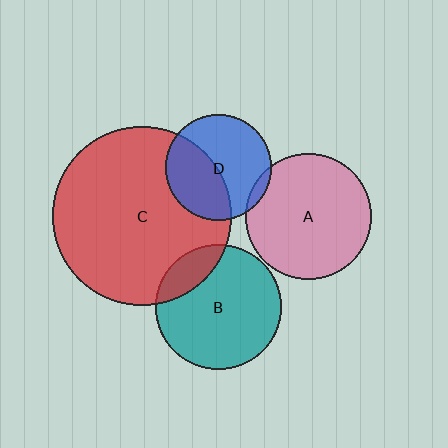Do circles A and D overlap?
Yes.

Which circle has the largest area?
Circle C (red).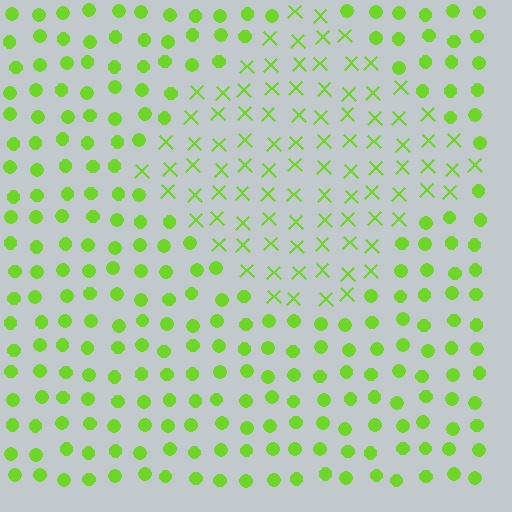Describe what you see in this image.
The image is filled with small lime elements arranged in a uniform grid. A diamond-shaped region contains X marks, while the surrounding area contains circles. The boundary is defined purely by the change in element shape.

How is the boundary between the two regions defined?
The boundary is defined by a change in element shape: X marks inside vs. circles outside. All elements share the same color and spacing.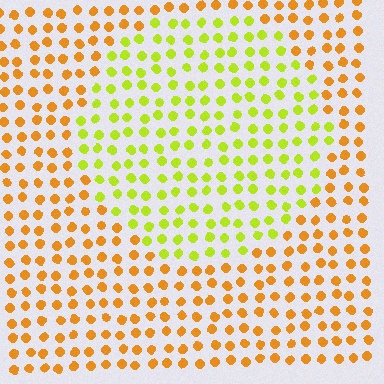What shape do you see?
I see a circle.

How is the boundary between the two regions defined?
The boundary is defined purely by a slight shift in hue (about 43 degrees). Spacing, size, and orientation are identical on both sides.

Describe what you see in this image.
The image is filled with small orange elements in a uniform arrangement. A circle-shaped region is visible where the elements are tinted to a slightly different hue, forming a subtle color boundary.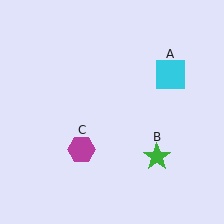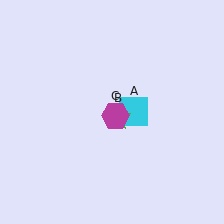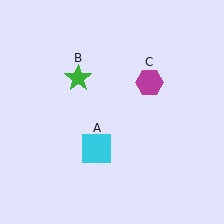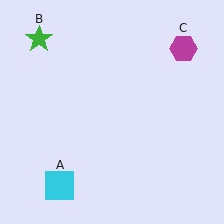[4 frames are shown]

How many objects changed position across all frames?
3 objects changed position: cyan square (object A), green star (object B), magenta hexagon (object C).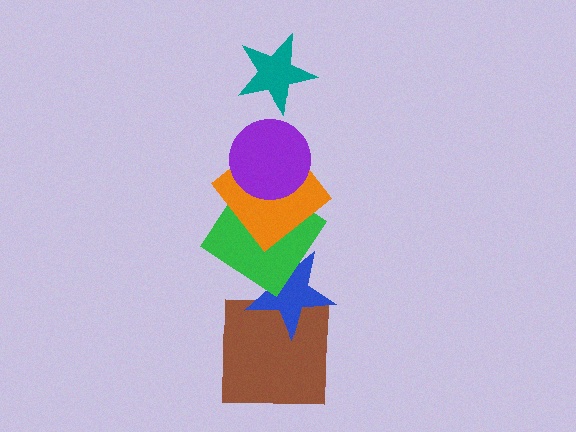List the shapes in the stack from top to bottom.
From top to bottom: the teal star, the purple circle, the orange diamond, the green diamond, the blue star, the brown square.